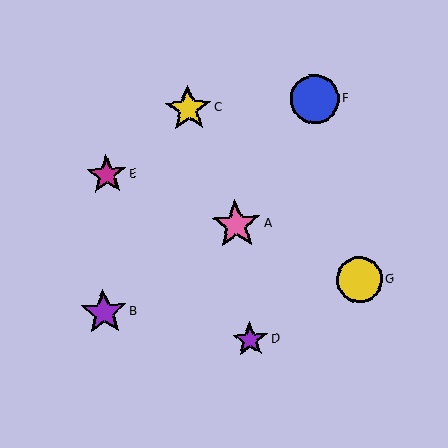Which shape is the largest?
The pink star (labeled A) is the largest.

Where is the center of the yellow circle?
The center of the yellow circle is at (359, 280).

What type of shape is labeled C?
Shape C is a yellow star.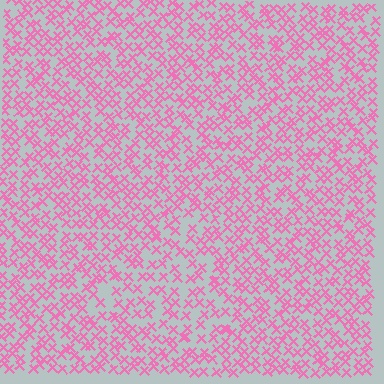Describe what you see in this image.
The image contains small pink elements arranged at two different densities. A triangle-shaped region is visible where the elements are less densely packed than the surrounding area.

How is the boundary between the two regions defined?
The boundary is defined by a change in element density (approximately 1.5x ratio). All elements are the same color, size, and shape.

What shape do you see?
I see a triangle.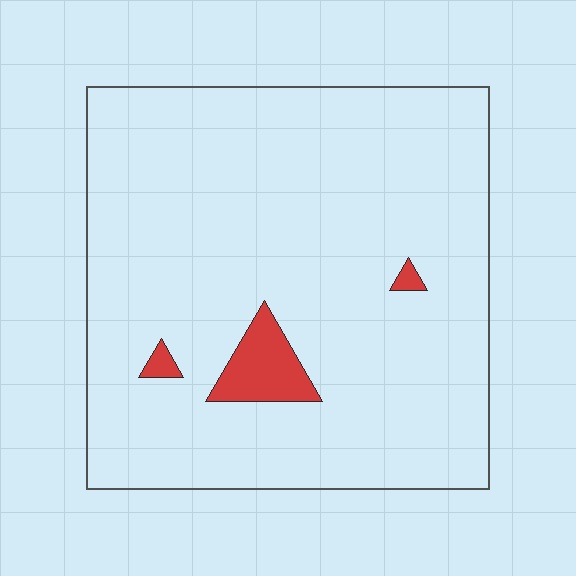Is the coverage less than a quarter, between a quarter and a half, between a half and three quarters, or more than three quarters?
Less than a quarter.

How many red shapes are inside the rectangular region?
3.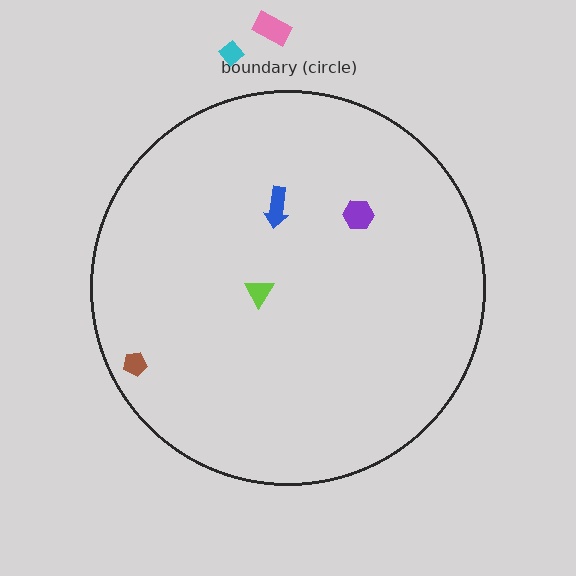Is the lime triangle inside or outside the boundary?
Inside.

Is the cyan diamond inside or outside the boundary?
Outside.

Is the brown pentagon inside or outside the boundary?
Inside.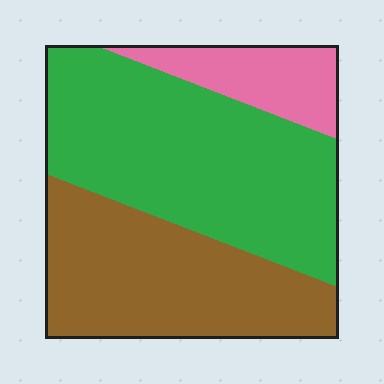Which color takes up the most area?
Green, at roughly 50%.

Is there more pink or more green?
Green.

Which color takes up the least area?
Pink, at roughly 15%.